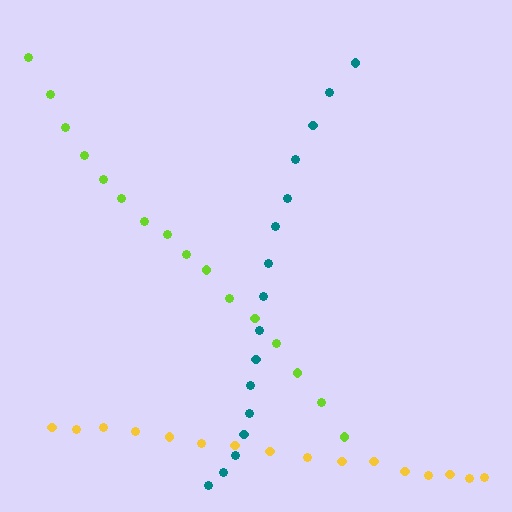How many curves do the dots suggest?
There are 3 distinct paths.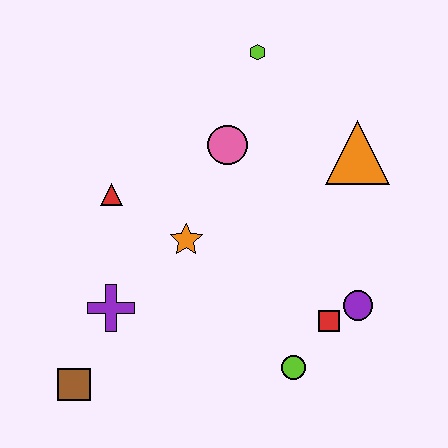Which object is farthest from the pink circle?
The brown square is farthest from the pink circle.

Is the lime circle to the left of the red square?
Yes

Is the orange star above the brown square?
Yes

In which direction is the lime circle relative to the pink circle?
The lime circle is below the pink circle.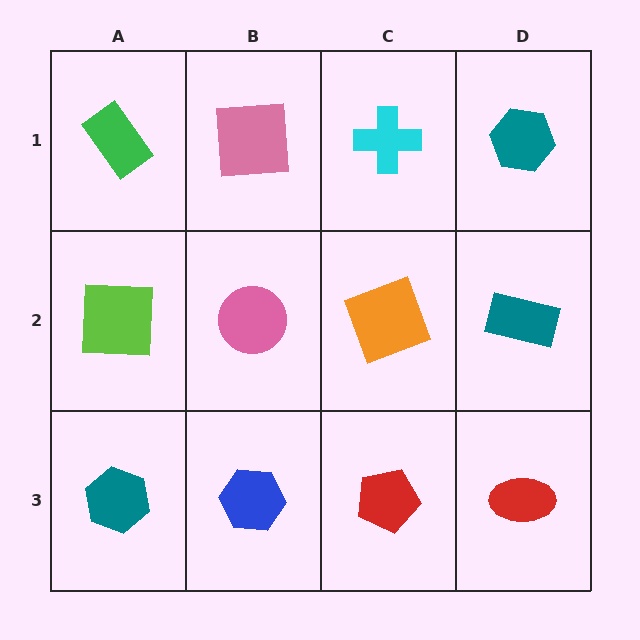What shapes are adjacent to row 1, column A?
A lime square (row 2, column A), a pink square (row 1, column B).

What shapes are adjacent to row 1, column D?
A teal rectangle (row 2, column D), a cyan cross (row 1, column C).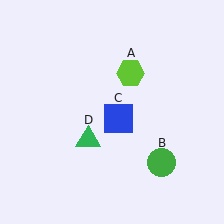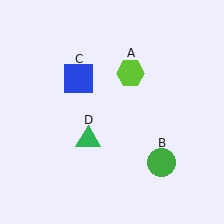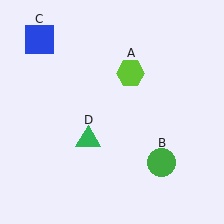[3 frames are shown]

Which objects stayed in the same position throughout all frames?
Lime hexagon (object A) and green circle (object B) and green triangle (object D) remained stationary.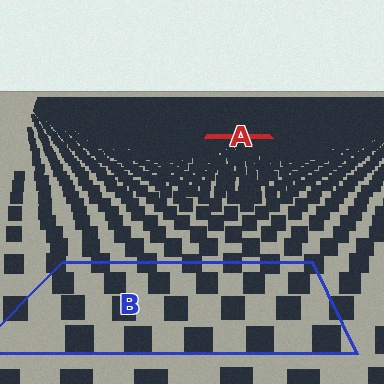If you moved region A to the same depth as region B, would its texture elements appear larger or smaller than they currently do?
They would appear larger. At a closer depth, the same texture elements are projected at a bigger on-screen size.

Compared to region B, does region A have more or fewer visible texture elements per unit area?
Region A has more texture elements per unit area — they are packed more densely because it is farther away.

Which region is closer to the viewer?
Region B is closer. The texture elements there are larger and more spread out.